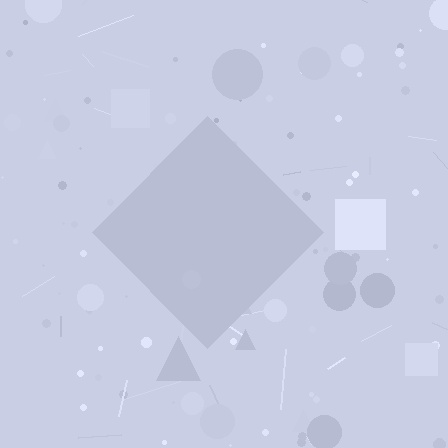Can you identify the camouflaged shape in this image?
The camouflaged shape is a diamond.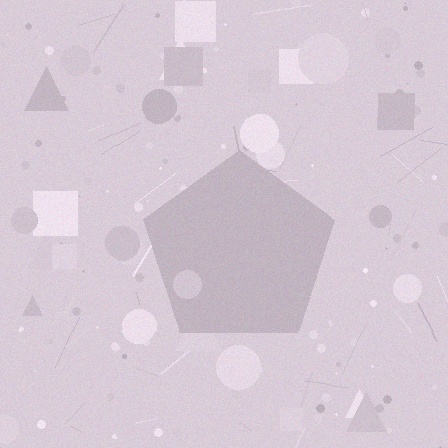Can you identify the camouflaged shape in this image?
The camouflaged shape is a pentagon.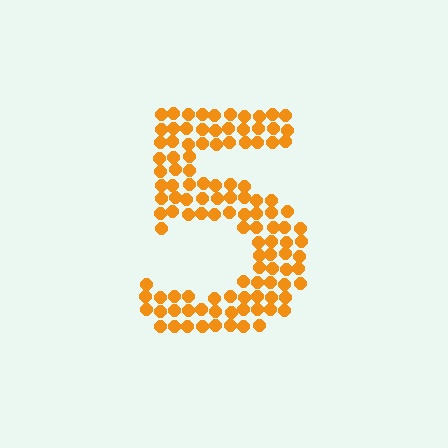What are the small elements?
The small elements are circles.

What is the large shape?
The large shape is the digit 5.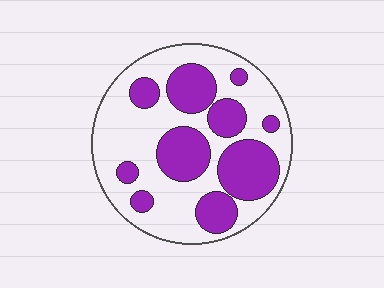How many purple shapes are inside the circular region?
10.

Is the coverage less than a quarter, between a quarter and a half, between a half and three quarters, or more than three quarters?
Between a quarter and a half.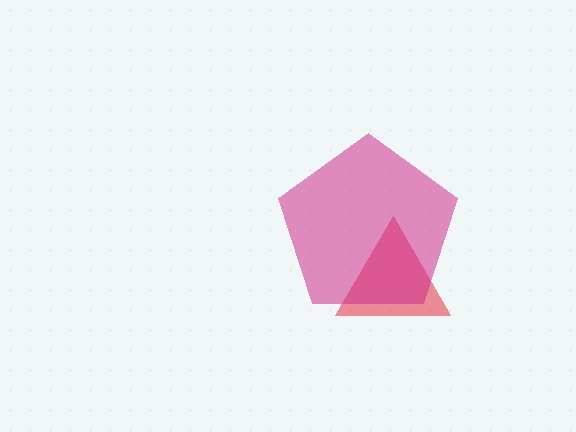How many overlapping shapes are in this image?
There are 2 overlapping shapes in the image.